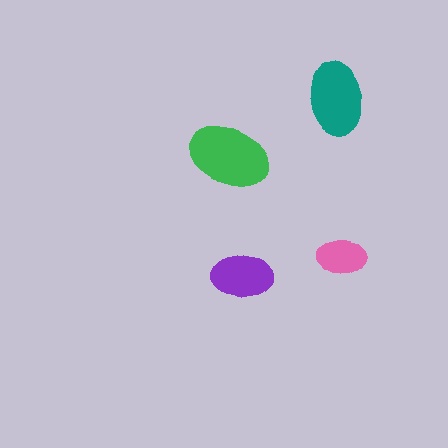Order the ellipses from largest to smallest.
the green one, the teal one, the purple one, the pink one.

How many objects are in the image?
There are 4 objects in the image.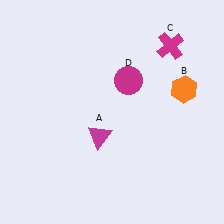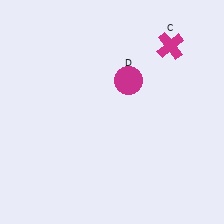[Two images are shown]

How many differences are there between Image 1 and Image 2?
There are 2 differences between the two images.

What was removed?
The orange hexagon (B), the magenta triangle (A) were removed in Image 2.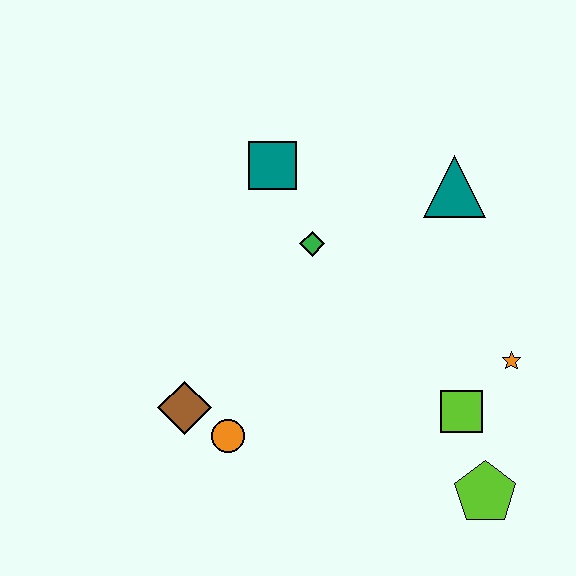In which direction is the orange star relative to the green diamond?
The orange star is to the right of the green diamond.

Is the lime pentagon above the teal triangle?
No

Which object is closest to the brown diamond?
The orange circle is closest to the brown diamond.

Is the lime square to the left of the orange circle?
No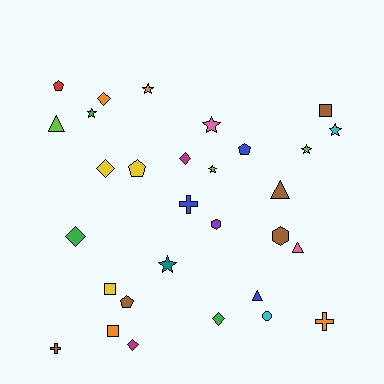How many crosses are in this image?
There are 3 crosses.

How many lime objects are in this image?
There are 3 lime objects.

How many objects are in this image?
There are 30 objects.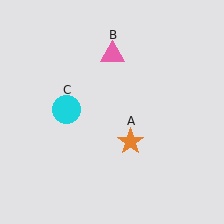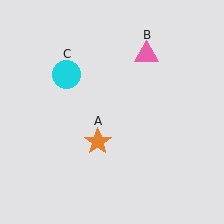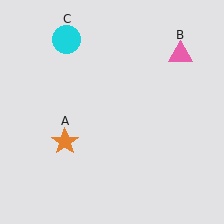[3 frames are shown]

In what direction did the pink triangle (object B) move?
The pink triangle (object B) moved right.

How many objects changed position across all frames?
3 objects changed position: orange star (object A), pink triangle (object B), cyan circle (object C).